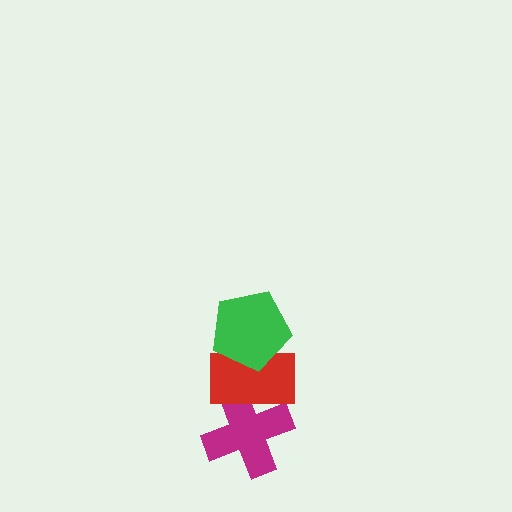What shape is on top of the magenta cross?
The red rectangle is on top of the magenta cross.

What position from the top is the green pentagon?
The green pentagon is 1st from the top.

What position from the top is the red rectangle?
The red rectangle is 2nd from the top.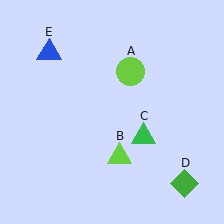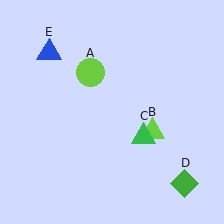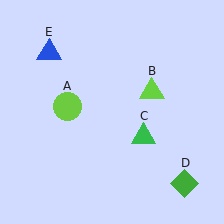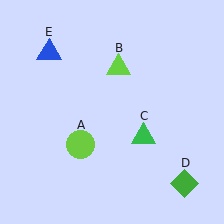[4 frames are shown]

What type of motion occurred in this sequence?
The lime circle (object A), lime triangle (object B) rotated counterclockwise around the center of the scene.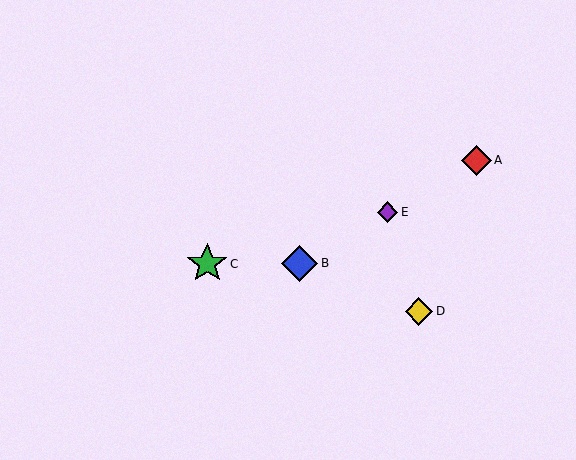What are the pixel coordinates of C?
Object C is at (207, 264).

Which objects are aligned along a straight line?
Objects A, B, E are aligned along a straight line.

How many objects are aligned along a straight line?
3 objects (A, B, E) are aligned along a straight line.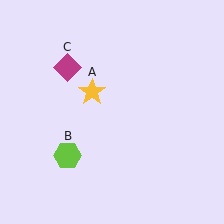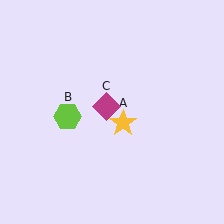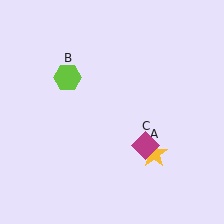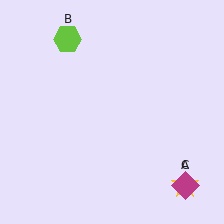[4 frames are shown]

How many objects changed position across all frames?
3 objects changed position: yellow star (object A), lime hexagon (object B), magenta diamond (object C).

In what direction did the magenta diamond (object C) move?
The magenta diamond (object C) moved down and to the right.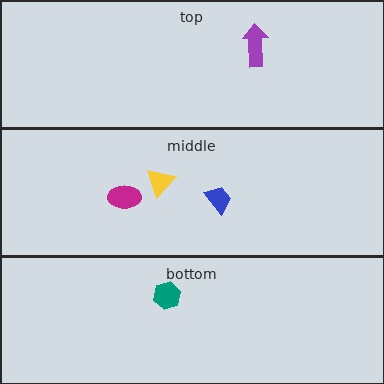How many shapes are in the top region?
1.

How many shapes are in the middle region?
3.